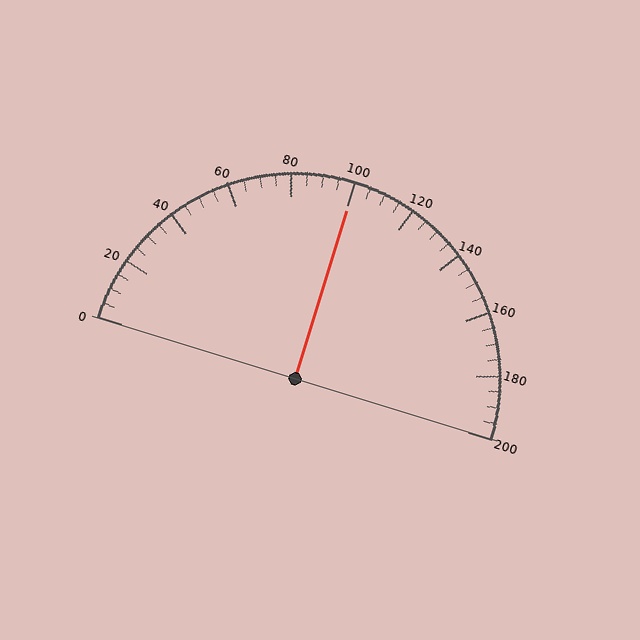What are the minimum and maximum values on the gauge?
The gauge ranges from 0 to 200.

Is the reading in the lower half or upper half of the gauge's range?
The reading is in the upper half of the range (0 to 200).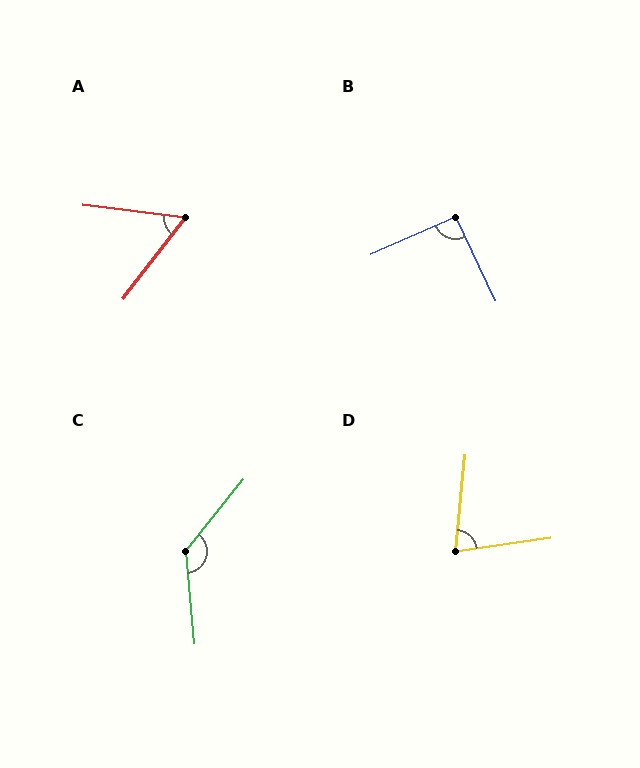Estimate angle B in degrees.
Approximately 91 degrees.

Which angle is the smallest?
A, at approximately 59 degrees.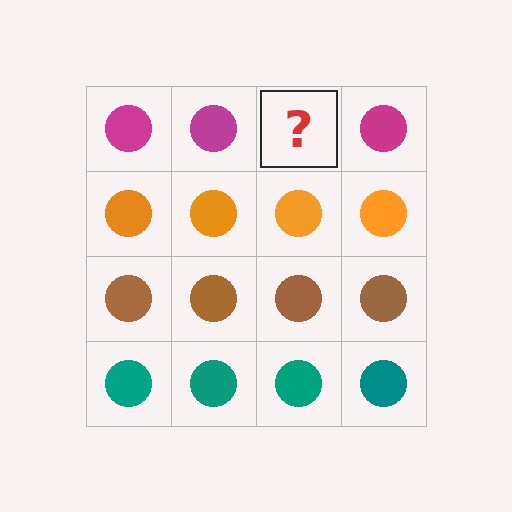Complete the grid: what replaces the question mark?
The question mark should be replaced with a magenta circle.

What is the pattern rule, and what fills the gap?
The rule is that each row has a consistent color. The gap should be filled with a magenta circle.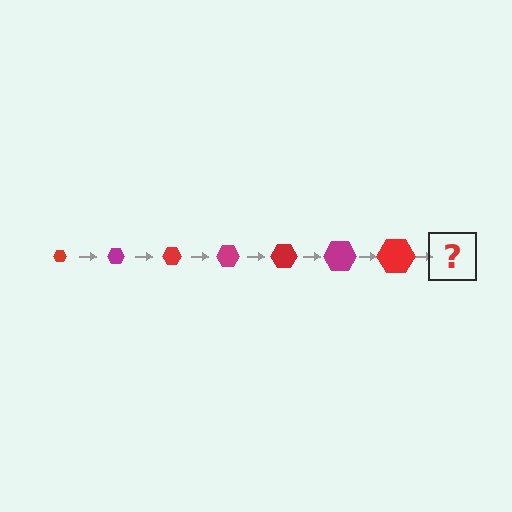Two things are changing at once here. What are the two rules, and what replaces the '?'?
The two rules are that the hexagon grows larger each step and the color cycles through red and magenta. The '?' should be a magenta hexagon, larger than the previous one.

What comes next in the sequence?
The next element should be a magenta hexagon, larger than the previous one.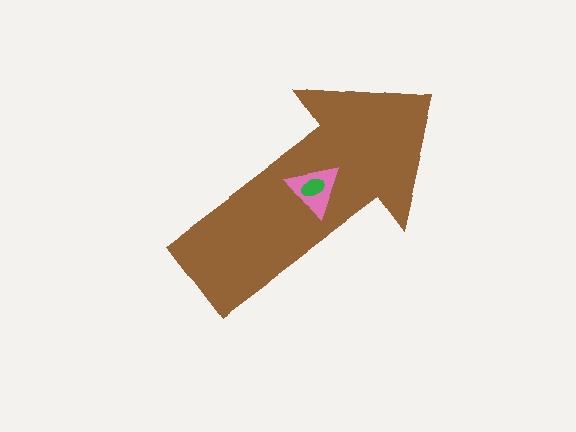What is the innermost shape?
The green ellipse.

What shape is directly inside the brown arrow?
The pink triangle.